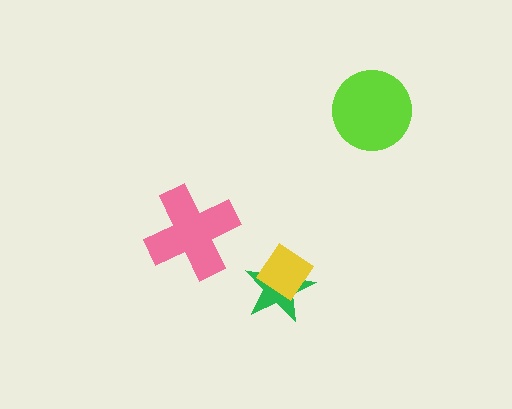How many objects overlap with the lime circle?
0 objects overlap with the lime circle.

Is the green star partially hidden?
Yes, it is partially covered by another shape.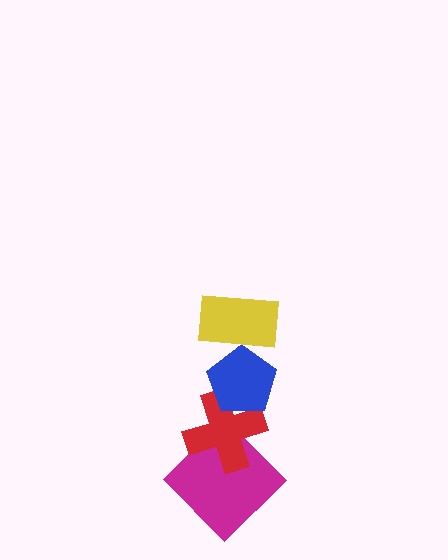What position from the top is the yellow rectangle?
The yellow rectangle is 1st from the top.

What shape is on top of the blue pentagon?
The yellow rectangle is on top of the blue pentagon.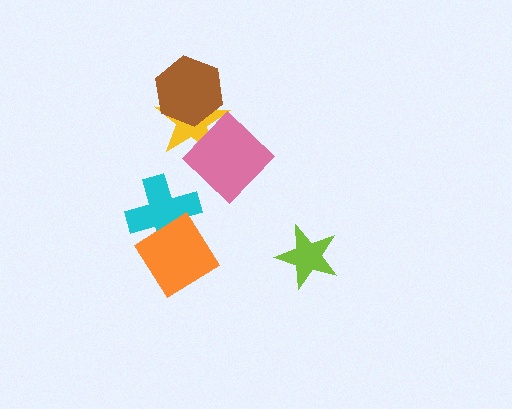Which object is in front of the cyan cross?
The orange diamond is in front of the cyan cross.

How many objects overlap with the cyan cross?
1 object overlaps with the cyan cross.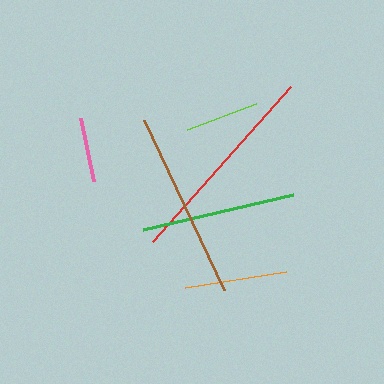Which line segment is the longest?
The red line is the longest at approximately 207 pixels.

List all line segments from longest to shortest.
From longest to shortest: red, brown, green, orange, lime, pink.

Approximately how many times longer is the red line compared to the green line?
The red line is approximately 1.3 times the length of the green line.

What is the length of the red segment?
The red segment is approximately 207 pixels long.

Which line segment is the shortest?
The pink line is the shortest at approximately 64 pixels.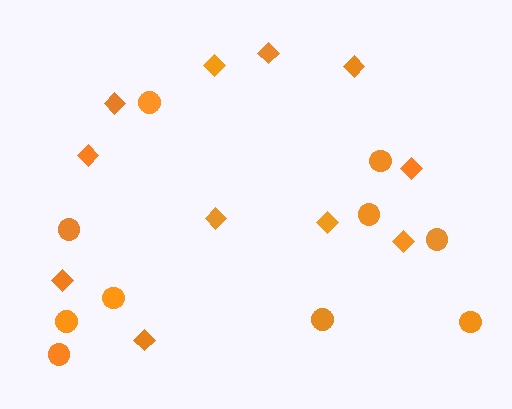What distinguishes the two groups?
There are 2 groups: one group of circles (10) and one group of diamonds (11).